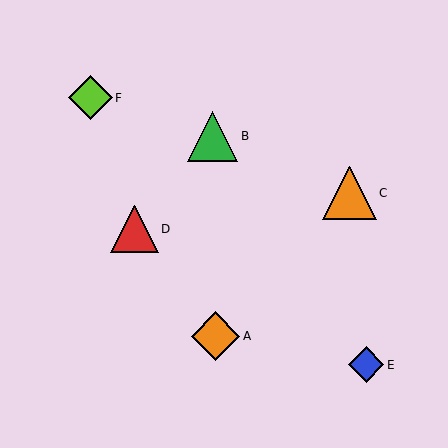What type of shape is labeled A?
Shape A is an orange diamond.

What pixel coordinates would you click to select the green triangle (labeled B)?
Click at (213, 136) to select the green triangle B.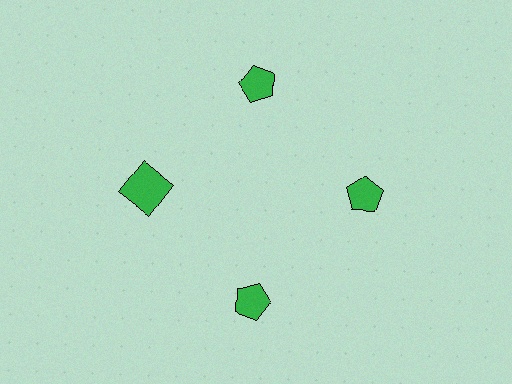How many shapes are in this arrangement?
There are 4 shapes arranged in a ring pattern.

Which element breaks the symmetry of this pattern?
The green square at roughly the 9 o'clock position breaks the symmetry. All other shapes are green pentagons.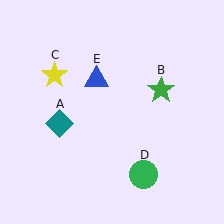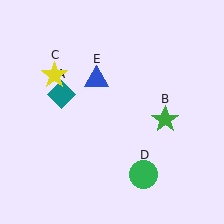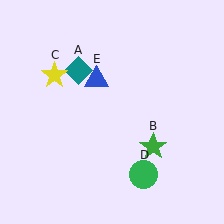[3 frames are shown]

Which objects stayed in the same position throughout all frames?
Yellow star (object C) and green circle (object D) and blue triangle (object E) remained stationary.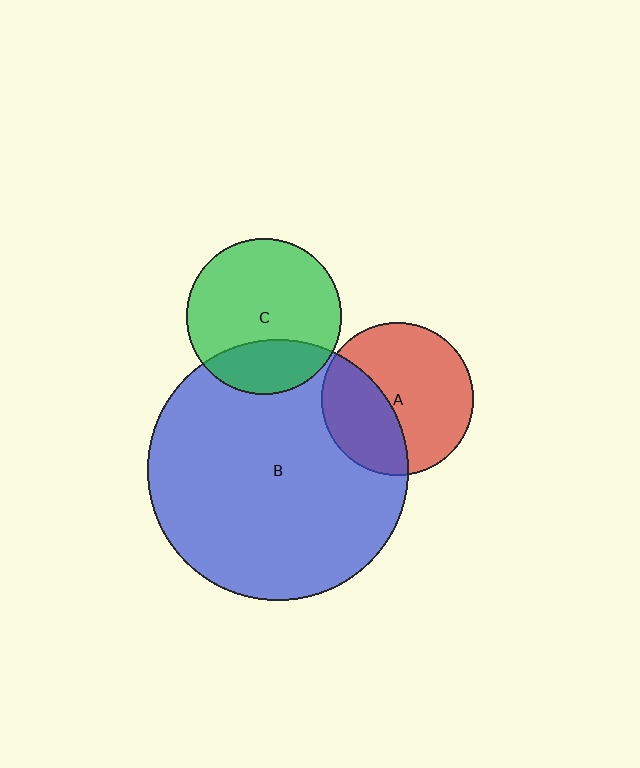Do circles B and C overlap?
Yes.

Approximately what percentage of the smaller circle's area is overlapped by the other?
Approximately 25%.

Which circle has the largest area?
Circle B (blue).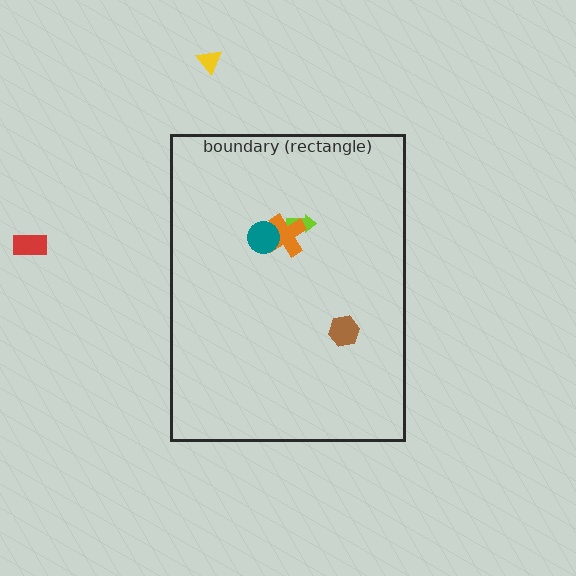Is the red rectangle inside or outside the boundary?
Outside.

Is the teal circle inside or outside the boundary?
Inside.